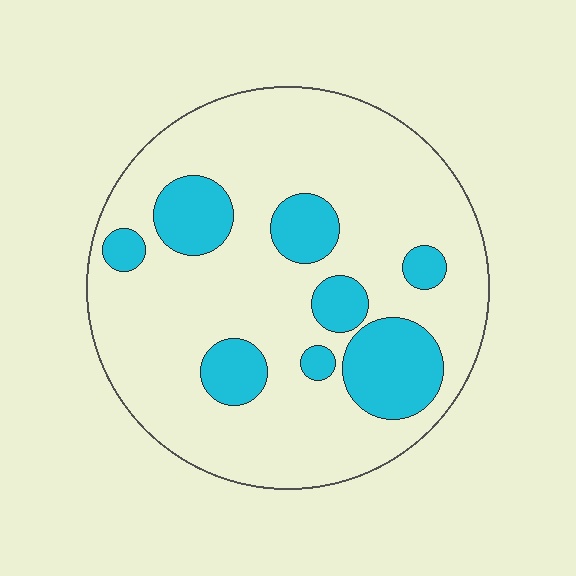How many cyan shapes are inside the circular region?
8.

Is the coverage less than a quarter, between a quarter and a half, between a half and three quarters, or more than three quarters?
Less than a quarter.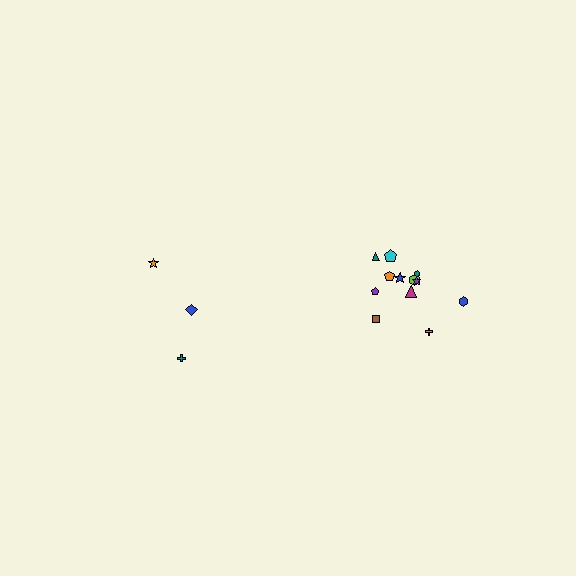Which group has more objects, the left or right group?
The right group.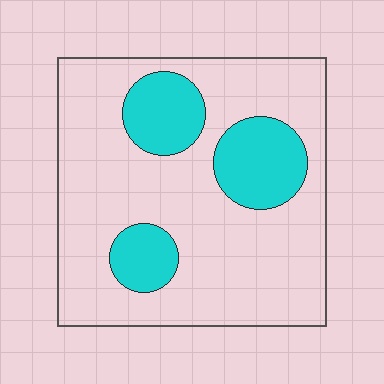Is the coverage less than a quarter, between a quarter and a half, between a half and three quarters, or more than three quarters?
Less than a quarter.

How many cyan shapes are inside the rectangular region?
3.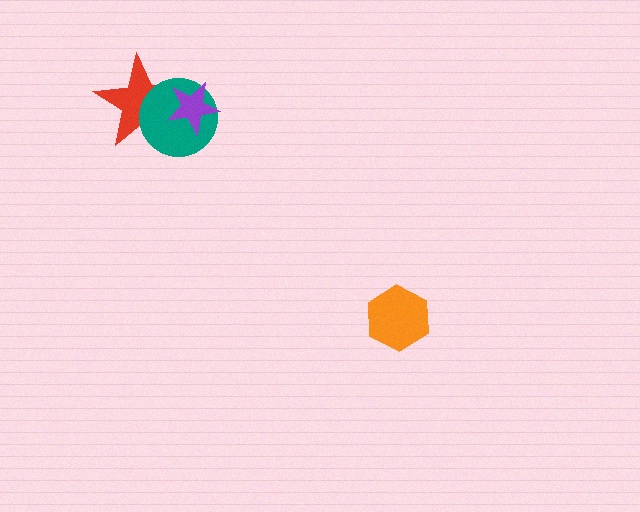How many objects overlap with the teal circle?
2 objects overlap with the teal circle.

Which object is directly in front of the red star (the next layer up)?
The teal circle is directly in front of the red star.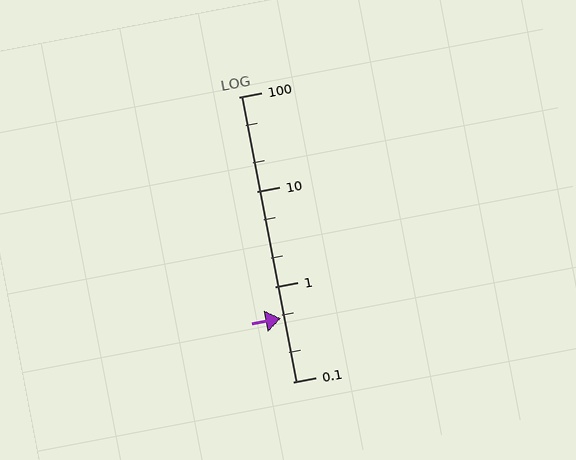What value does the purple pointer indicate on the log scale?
The pointer indicates approximately 0.46.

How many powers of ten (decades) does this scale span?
The scale spans 3 decades, from 0.1 to 100.